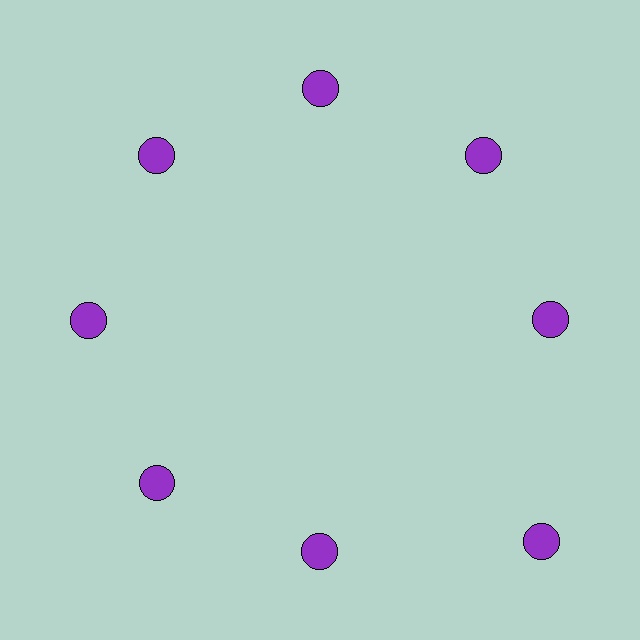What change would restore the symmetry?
The symmetry would be restored by moving it inward, back onto the ring so that all 8 circles sit at equal angles and equal distance from the center.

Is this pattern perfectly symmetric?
No. The 8 purple circles are arranged in a ring, but one element near the 4 o'clock position is pushed outward from the center, breaking the 8-fold rotational symmetry.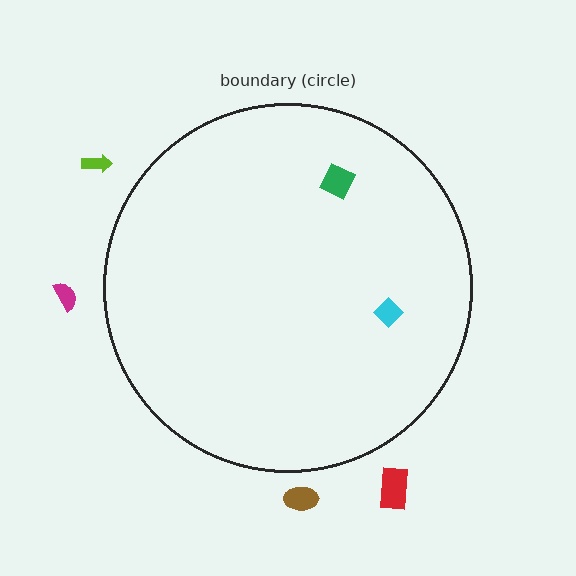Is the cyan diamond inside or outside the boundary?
Inside.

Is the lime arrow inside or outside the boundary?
Outside.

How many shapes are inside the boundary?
2 inside, 4 outside.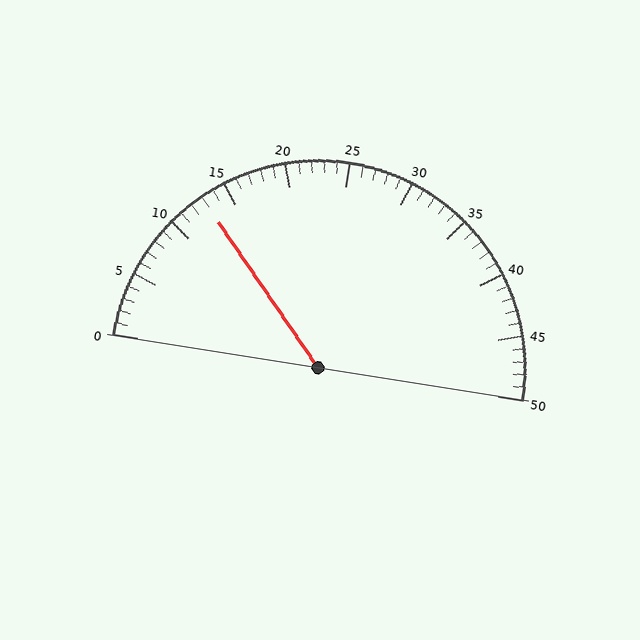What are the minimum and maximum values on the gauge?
The gauge ranges from 0 to 50.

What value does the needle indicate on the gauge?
The needle indicates approximately 13.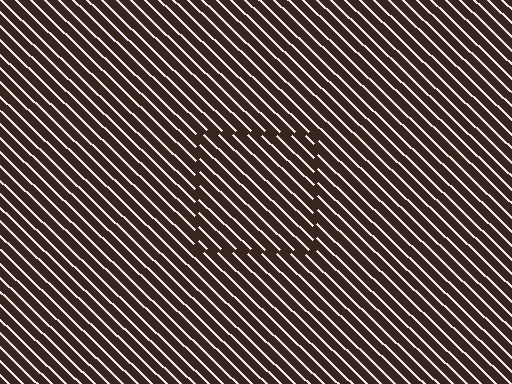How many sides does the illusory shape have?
4 sides — the line-ends trace a square.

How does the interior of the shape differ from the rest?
The interior of the shape contains the same grating, shifted by half a period — the contour is defined by the phase discontinuity where line-ends from the inner and outer gratings abut.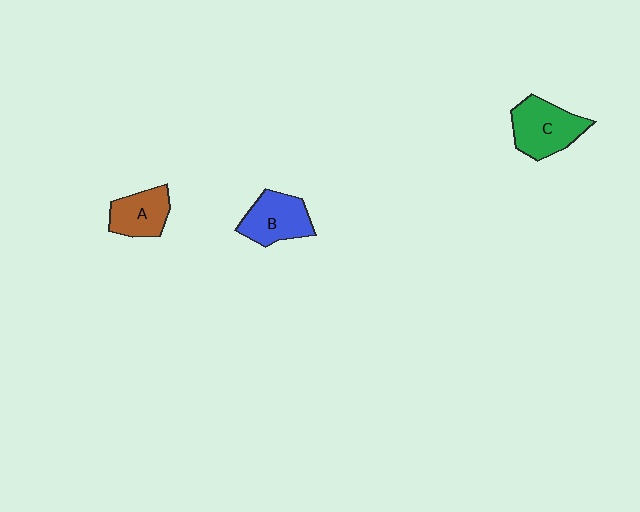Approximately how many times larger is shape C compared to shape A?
Approximately 1.3 times.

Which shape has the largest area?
Shape C (green).